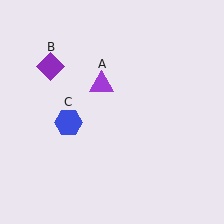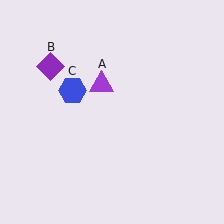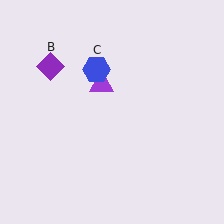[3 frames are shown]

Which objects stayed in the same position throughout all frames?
Purple triangle (object A) and purple diamond (object B) remained stationary.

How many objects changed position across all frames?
1 object changed position: blue hexagon (object C).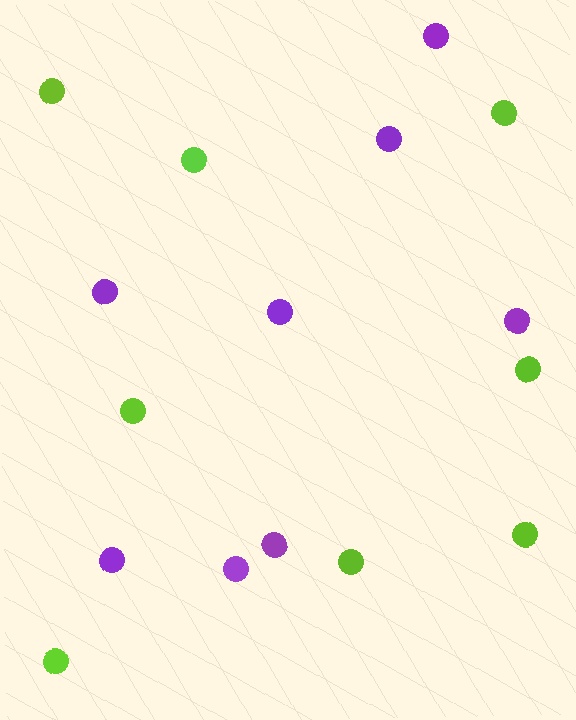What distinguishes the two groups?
There are 2 groups: one group of purple circles (8) and one group of lime circles (8).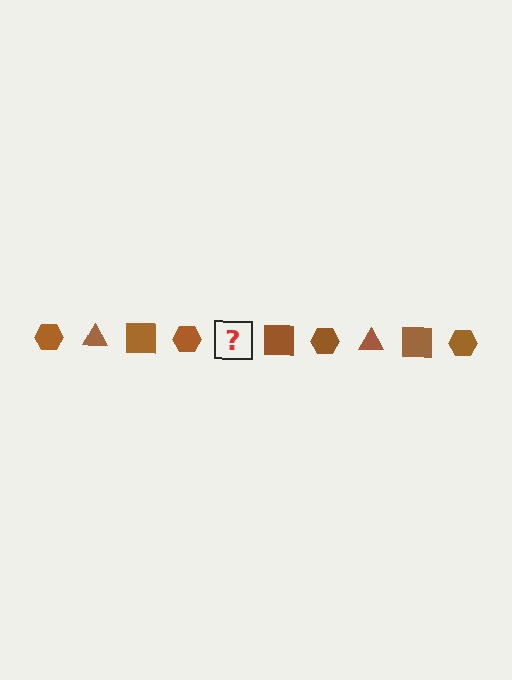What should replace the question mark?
The question mark should be replaced with a brown triangle.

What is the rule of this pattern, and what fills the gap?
The rule is that the pattern cycles through hexagon, triangle, square shapes in brown. The gap should be filled with a brown triangle.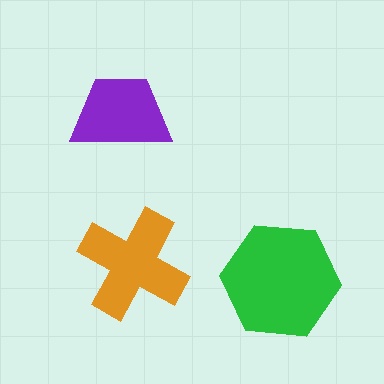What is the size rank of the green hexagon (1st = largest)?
1st.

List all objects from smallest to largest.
The purple trapezoid, the orange cross, the green hexagon.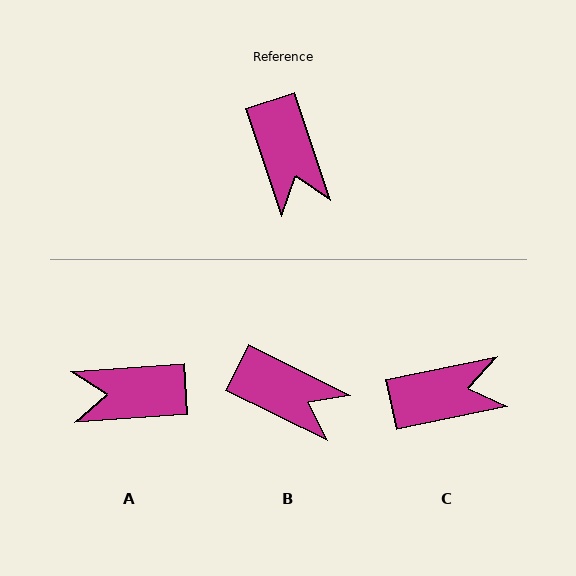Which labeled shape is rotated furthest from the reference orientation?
A, about 105 degrees away.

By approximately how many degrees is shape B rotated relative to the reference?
Approximately 45 degrees counter-clockwise.